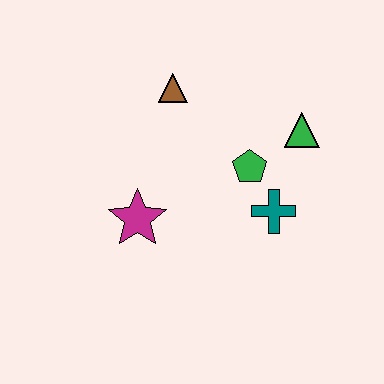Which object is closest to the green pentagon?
The teal cross is closest to the green pentagon.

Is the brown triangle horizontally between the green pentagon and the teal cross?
No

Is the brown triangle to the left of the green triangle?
Yes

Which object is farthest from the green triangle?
The magenta star is farthest from the green triangle.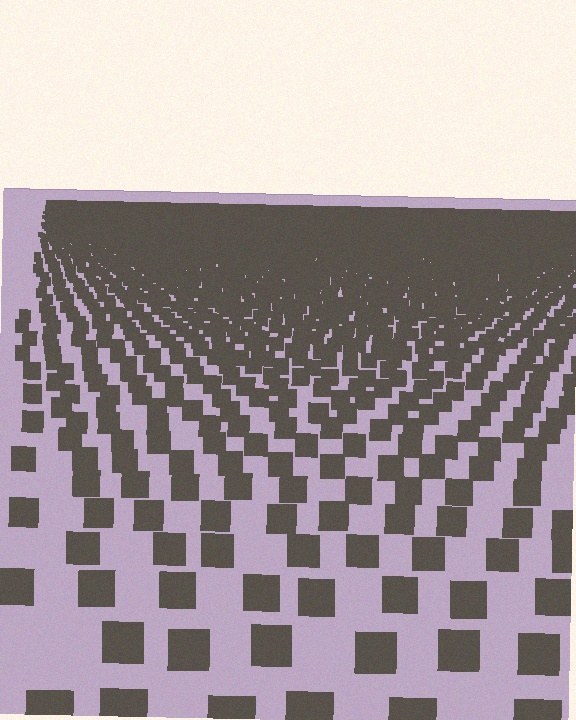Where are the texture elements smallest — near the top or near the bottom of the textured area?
Near the top.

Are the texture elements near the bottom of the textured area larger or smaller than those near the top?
Larger. Near the bottom, elements are closer to the viewer and appear at a bigger on-screen size.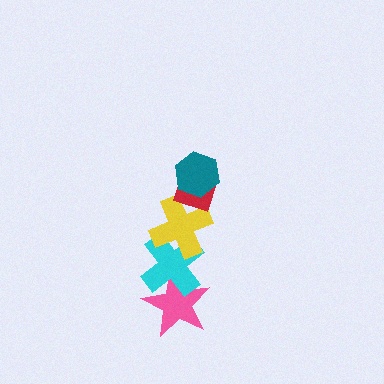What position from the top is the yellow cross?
The yellow cross is 3rd from the top.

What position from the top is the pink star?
The pink star is 5th from the top.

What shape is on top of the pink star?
The cyan cross is on top of the pink star.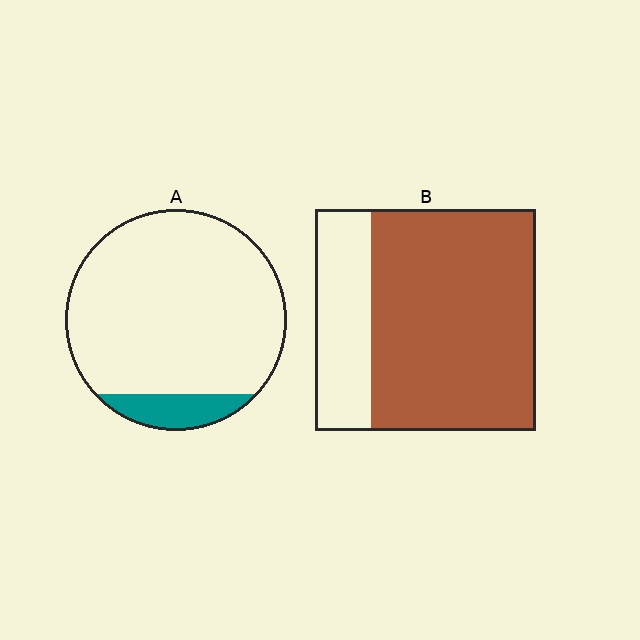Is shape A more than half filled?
No.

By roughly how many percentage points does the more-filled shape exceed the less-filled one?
By roughly 65 percentage points (B over A).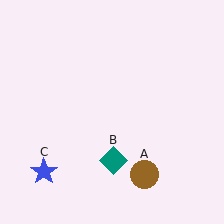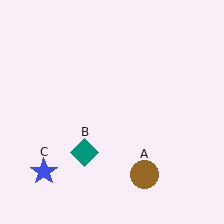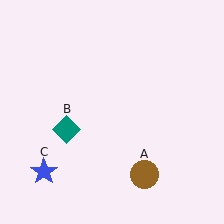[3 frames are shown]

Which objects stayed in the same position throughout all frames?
Brown circle (object A) and blue star (object C) remained stationary.